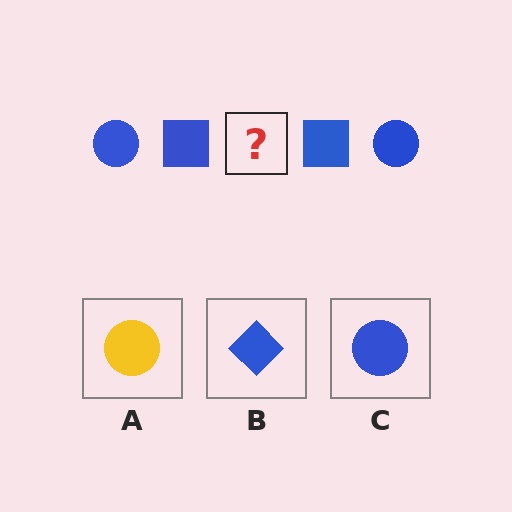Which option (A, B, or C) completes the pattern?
C.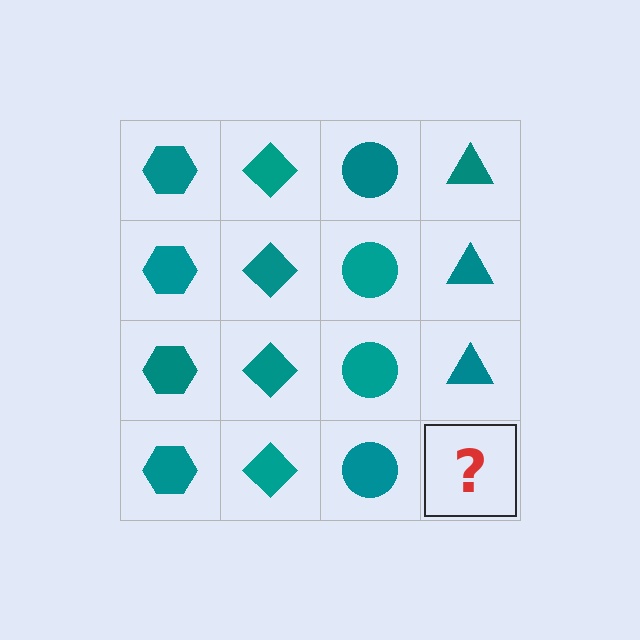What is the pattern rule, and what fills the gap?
The rule is that each column has a consistent shape. The gap should be filled with a teal triangle.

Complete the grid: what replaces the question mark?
The question mark should be replaced with a teal triangle.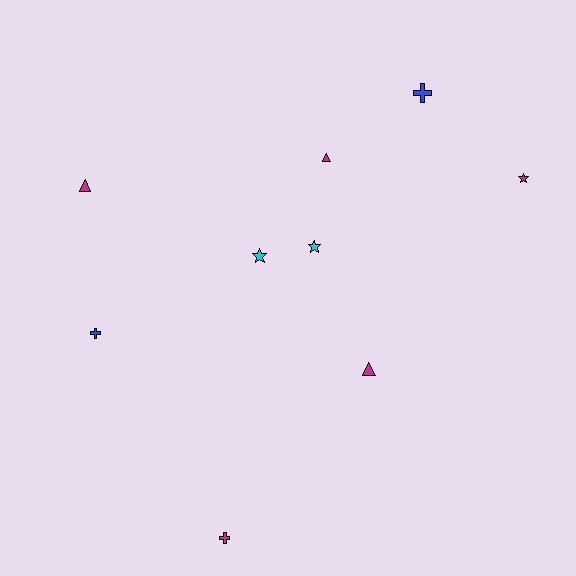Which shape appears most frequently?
Star, with 3 objects.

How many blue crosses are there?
There are 2 blue crosses.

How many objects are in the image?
There are 9 objects.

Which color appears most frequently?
Magenta, with 5 objects.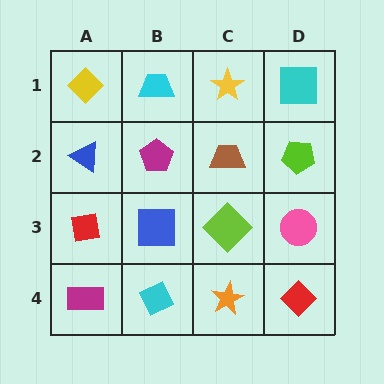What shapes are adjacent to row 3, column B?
A magenta pentagon (row 2, column B), a cyan diamond (row 4, column B), a red square (row 3, column A), a lime diamond (row 3, column C).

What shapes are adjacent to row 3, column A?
A blue triangle (row 2, column A), a magenta rectangle (row 4, column A), a blue square (row 3, column B).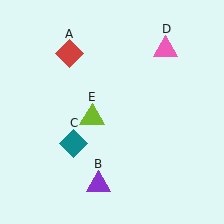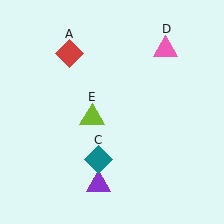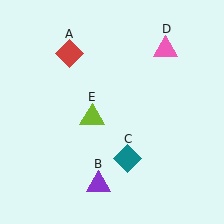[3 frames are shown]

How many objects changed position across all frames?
1 object changed position: teal diamond (object C).